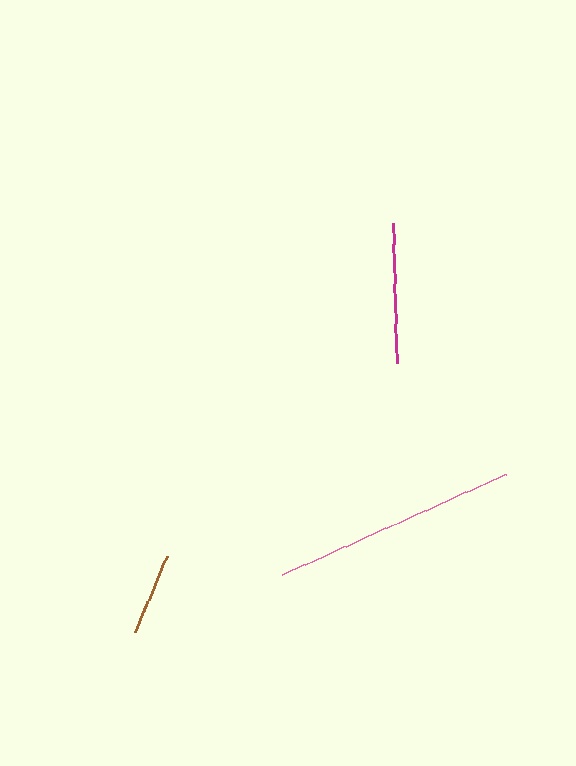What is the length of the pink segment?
The pink segment is approximately 244 pixels long.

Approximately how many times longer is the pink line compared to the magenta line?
The pink line is approximately 1.7 times the length of the magenta line.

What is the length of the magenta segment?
The magenta segment is approximately 140 pixels long.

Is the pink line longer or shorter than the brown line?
The pink line is longer than the brown line.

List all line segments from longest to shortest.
From longest to shortest: pink, magenta, brown.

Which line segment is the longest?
The pink line is the longest at approximately 244 pixels.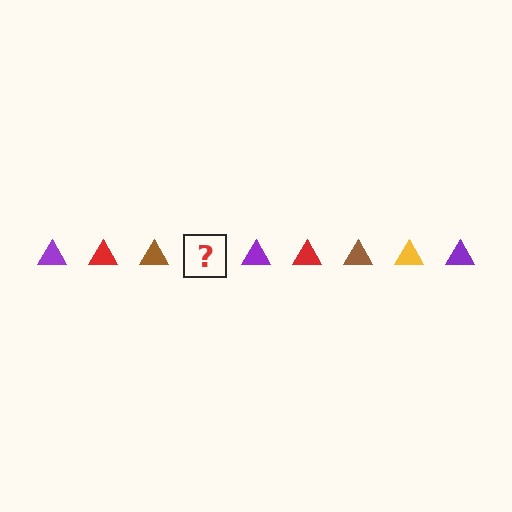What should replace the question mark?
The question mark should be replaced with a yellow triangle.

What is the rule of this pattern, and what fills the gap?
The rule is that the pattern cycles through purple, red, brown, yellow triangles. The gap should be filled with a yellow triangle.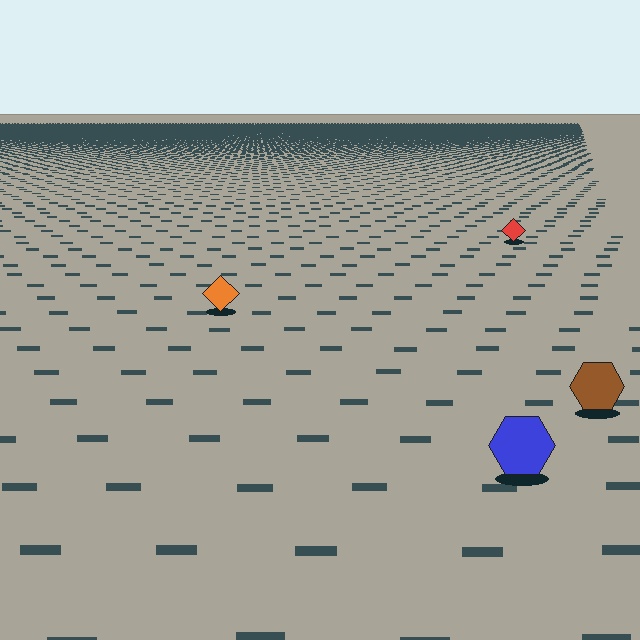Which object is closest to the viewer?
The blue hexagon is closest. The texture marks near it are larger and more spread out.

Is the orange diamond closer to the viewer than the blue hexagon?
No. The blue hexagon is closer — you can tell from the texture gradient: the ground texture is coarser near it.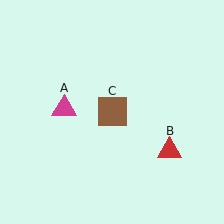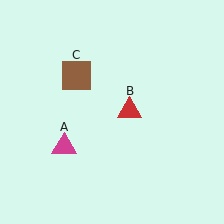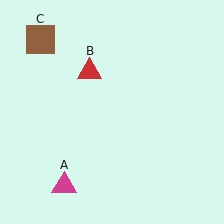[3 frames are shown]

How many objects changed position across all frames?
3 objects changed position: magenta triangle (object A), red triangle (object B), brown square (object C).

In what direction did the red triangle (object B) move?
The red triangle (object B) moved up and to the left.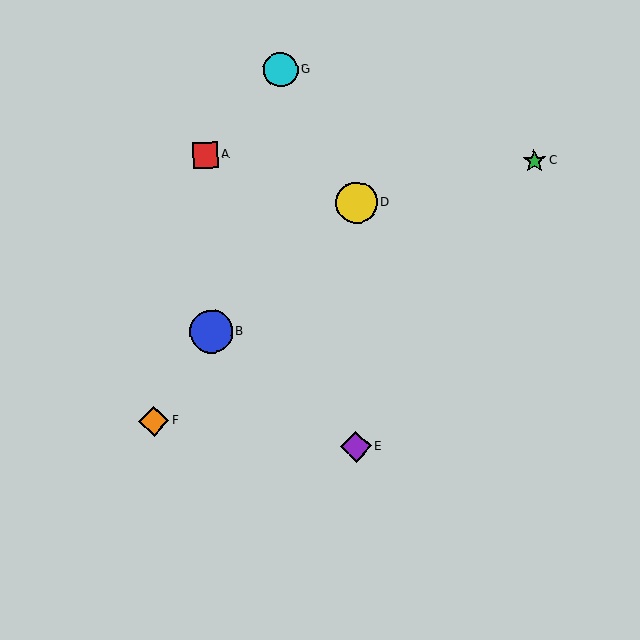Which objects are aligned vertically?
Objects A, B are aligned vertically.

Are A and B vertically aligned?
Yes, both are at x≈206.